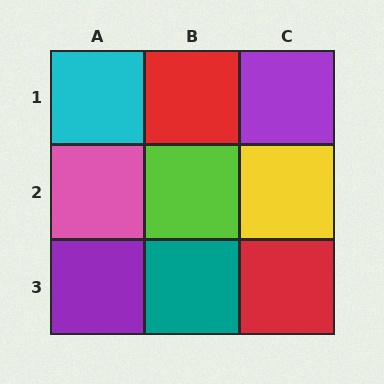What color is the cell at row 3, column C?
Red.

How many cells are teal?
1 cell is teal.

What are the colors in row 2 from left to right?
Pink, lime, yellow.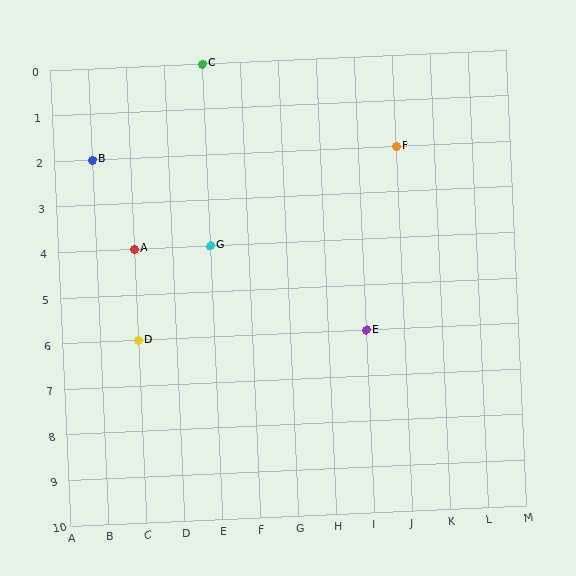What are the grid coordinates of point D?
Point D is at grid coordinates (C, 6).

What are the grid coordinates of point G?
Point G is at grid coordinates (E, 4).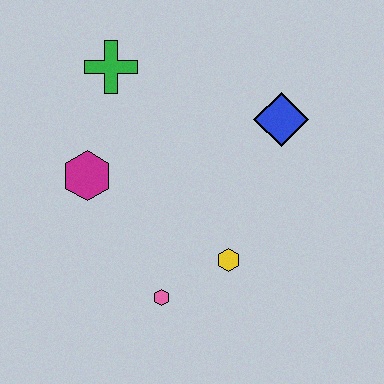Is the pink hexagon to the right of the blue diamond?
No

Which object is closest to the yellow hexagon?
The pink hexagon is closest to the yellow hexagon.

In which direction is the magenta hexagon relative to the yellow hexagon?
The magenta hexagon is to the left of the yellow hexagon.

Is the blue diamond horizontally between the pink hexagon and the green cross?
No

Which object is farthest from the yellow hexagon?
The green cross is farthest from the yellow hexagon.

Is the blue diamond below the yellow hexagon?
No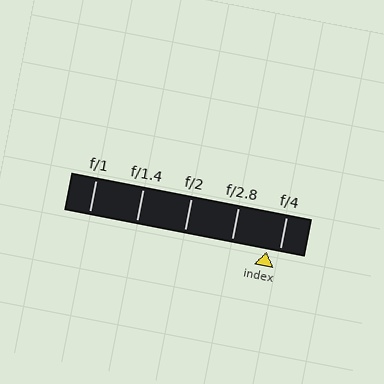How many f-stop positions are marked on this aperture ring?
There are 5 f-stop positions marked.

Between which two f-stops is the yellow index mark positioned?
The index mark is between f/2.8 and f/4.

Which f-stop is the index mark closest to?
The index mark is closest to f/4.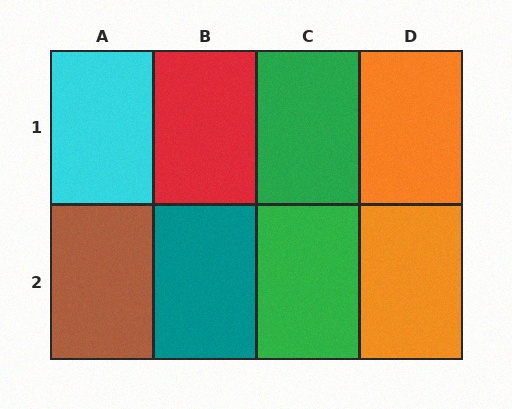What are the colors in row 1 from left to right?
Cyan, red, green, orange.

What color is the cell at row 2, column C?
Green.